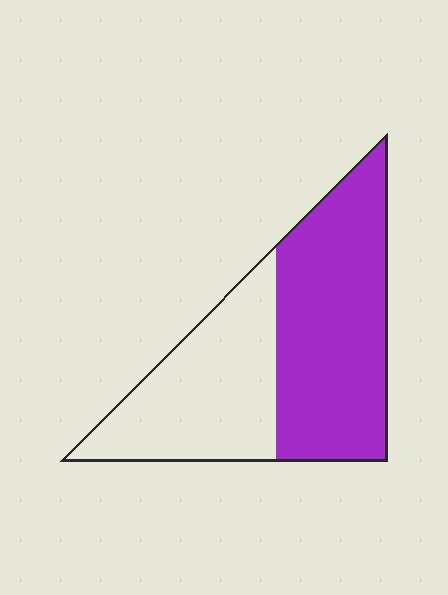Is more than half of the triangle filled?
Yes.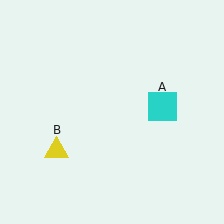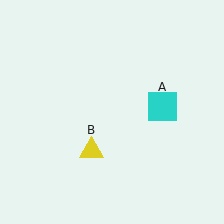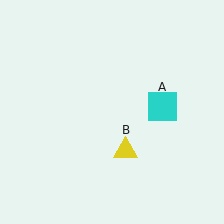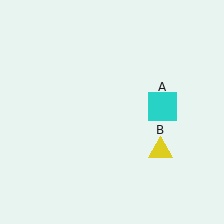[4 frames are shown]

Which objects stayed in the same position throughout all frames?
Cyan square (object A) remained stationary.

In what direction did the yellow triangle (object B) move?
The yellow triangle (object B) moved right.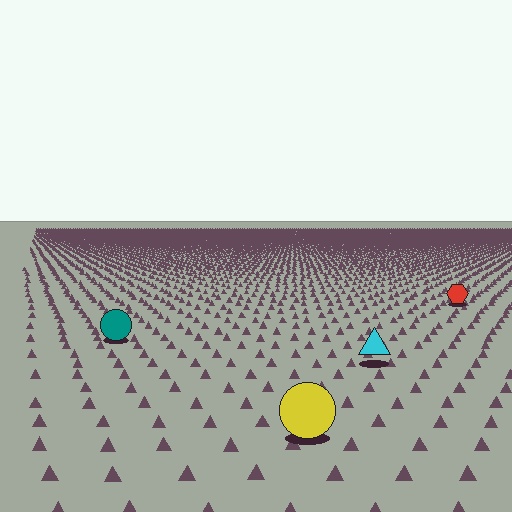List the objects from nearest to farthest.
From nearest to farthest: the yellow circle, the cyan triangle, the teal circle, the red hexagon.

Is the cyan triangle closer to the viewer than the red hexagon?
Yes. The cyan triangle is closer — you can tell from the texture gradient: the ground texture is coarser near it.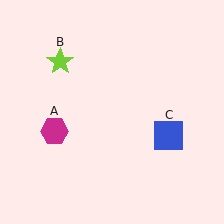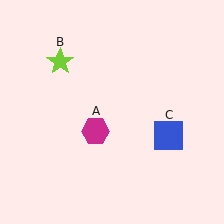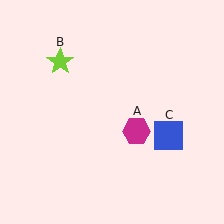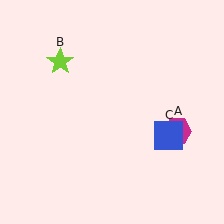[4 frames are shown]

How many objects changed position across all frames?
1 object changed position: magenta hexagon (object A).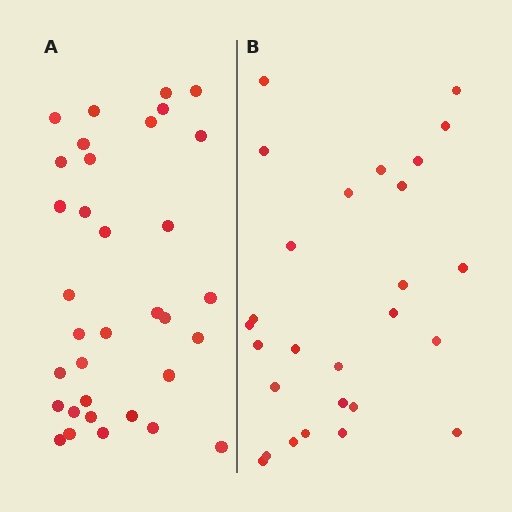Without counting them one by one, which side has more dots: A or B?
Region A (the left region) has more dots.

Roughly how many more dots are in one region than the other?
Region A has roughly 8 or so more dots than region B.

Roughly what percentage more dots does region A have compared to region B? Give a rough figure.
About 25% more.